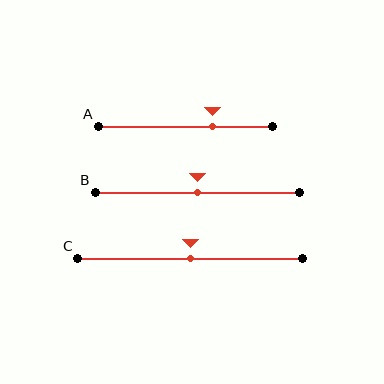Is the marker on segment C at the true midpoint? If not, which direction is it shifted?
Yes, the marker on segment C is at the true midpoint.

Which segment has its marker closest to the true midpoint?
Segment B has its marker closest to the true midpoint.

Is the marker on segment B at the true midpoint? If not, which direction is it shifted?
Yes, the marker on segment B is at the true midpoint.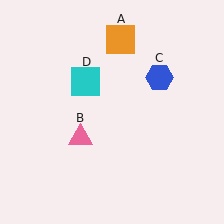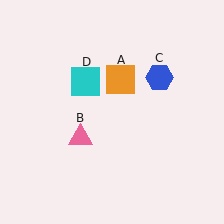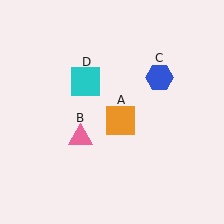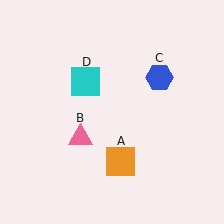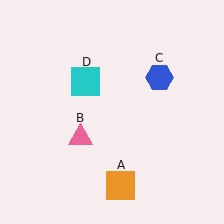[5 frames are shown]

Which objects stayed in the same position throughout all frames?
Pink triangle (object B) and blue hexagon (object C) and cyan square (object D) remained stationary.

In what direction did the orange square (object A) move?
The orange square (object A) moved down.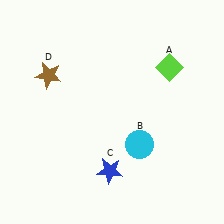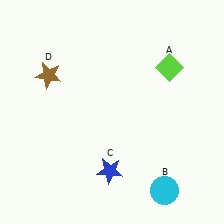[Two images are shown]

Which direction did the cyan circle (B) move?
The cyan circle (B) moved down.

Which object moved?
The cyan circle (B) moved down.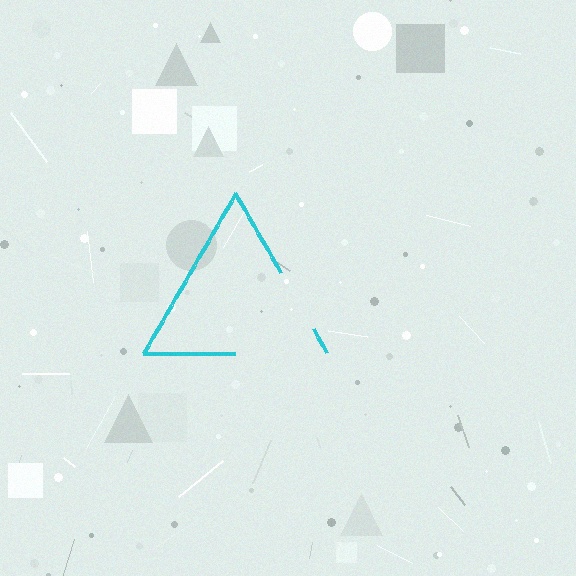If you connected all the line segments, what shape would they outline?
They would outline a triangle.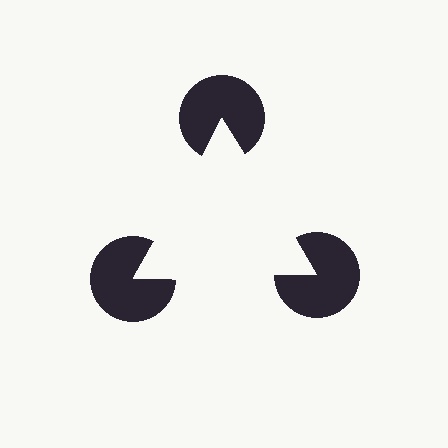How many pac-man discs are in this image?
There are 3 — one at each vertex of the illusory triangle.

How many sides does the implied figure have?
3 sides.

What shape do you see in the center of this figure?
An illusory triangle — its edges are inferred from the aligned wedge cuts in the pac-man discs, not physically drawn.